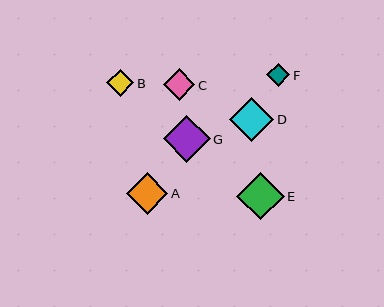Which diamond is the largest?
Diamond E is the largest with a size of approximately 47 pixels.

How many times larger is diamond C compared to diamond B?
Diamond C is approximately 1.2 times the size of diamond B.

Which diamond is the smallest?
Diamond F is the smallest with a size of approximately 23 pixels.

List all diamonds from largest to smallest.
From largest to smallest: E, G, D, A, C, B, F.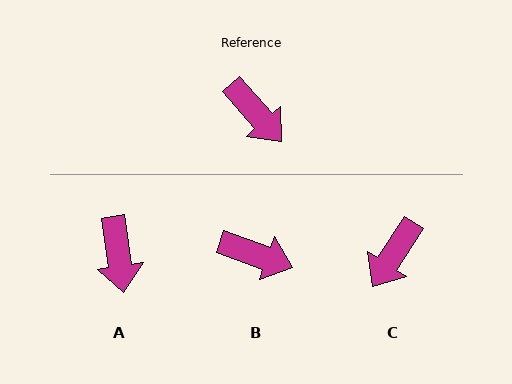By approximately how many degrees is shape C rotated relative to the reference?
Approximately 74 degrees clockwise.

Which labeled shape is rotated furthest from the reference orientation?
C, about 74 degrees away.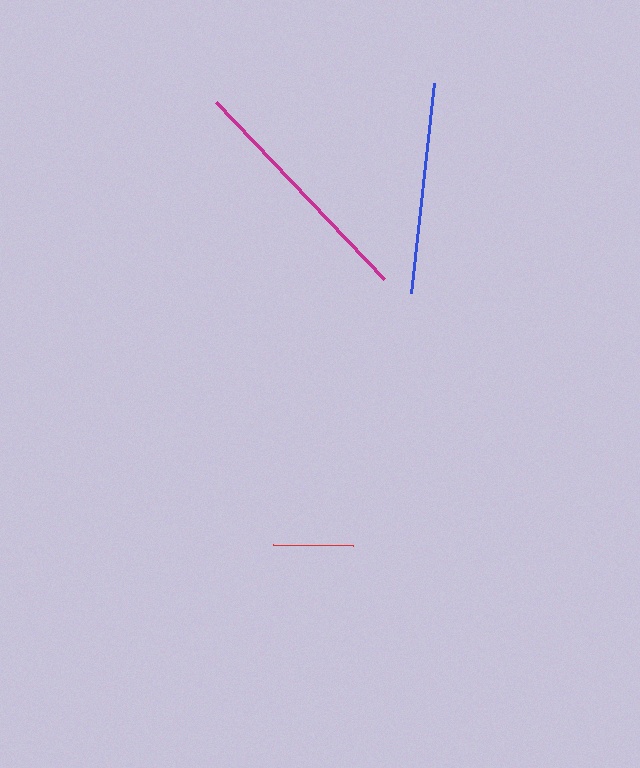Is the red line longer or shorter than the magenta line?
The magenta line is longer than the red line.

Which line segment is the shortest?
The red line is the shortest at approximately 80 pixels.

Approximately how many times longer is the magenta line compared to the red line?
The magenta line is approximately 3.0 times the length of the red line.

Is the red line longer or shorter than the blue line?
The blue line is longer than the red line.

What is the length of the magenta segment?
The magenta segment is approximately 244 pixels long.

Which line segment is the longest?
The magenta line is the longest at approximately 244 pixels.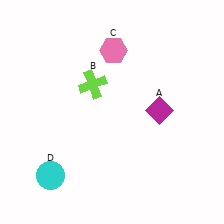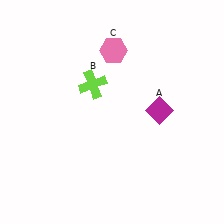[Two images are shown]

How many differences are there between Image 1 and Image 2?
There is 1 difference between the two images.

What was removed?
The cyan circle (D) was removed in Image 2.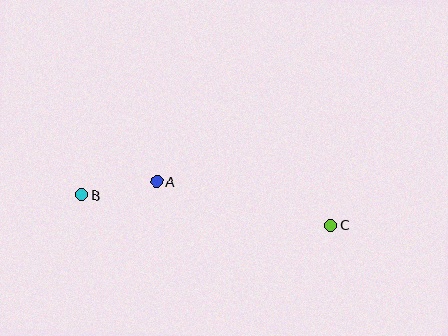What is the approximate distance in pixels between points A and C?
The distance between A and C is approximately 180 pixels.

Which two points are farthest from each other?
Points B and C are farthest from each other.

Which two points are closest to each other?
Points A and B are closest to each other.